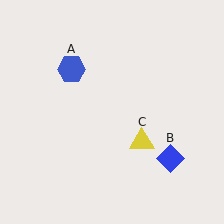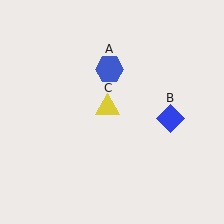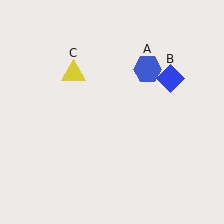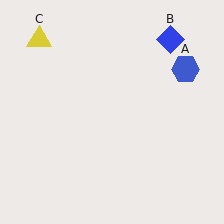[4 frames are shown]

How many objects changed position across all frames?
3 objects changed position: blue hexagon (object A), blue diamond (object B), yellow triangle (object C).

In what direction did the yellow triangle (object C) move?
The yellow triangle (object C) moved up and to the left.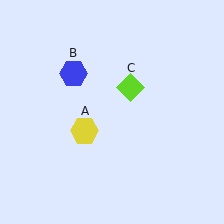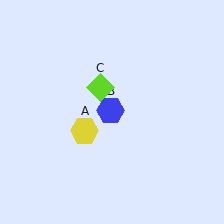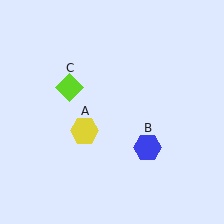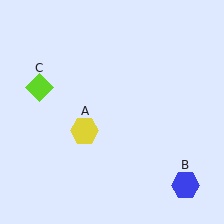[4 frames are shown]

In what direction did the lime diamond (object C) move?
The lime diamond (object C) moved left.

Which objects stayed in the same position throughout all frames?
Yellow hexagon (object A) remained stationary.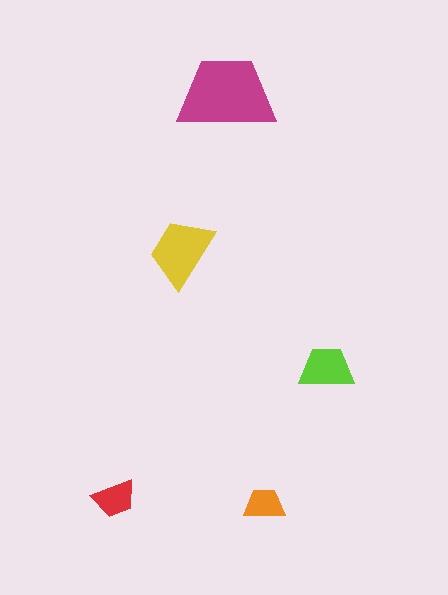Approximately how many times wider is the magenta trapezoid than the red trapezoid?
About 2 times wider.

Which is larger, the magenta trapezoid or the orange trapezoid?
The magenta one.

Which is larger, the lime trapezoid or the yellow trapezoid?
The yellow one.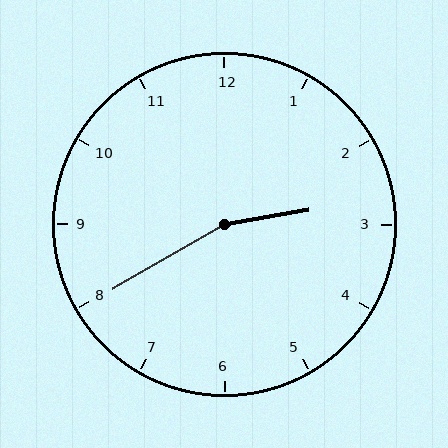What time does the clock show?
2:40.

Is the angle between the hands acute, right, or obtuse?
It is obtuse.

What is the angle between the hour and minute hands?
Approximately 160 degrees.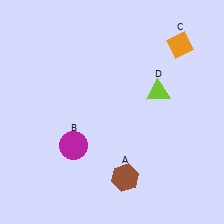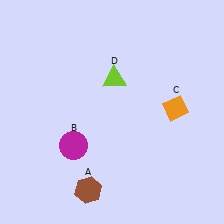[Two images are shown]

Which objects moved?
The objects that moved are: the brown hexagon (A), the orange diamond (C), the lime triangle (D).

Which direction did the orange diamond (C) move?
The orange diamond (C) moved down.